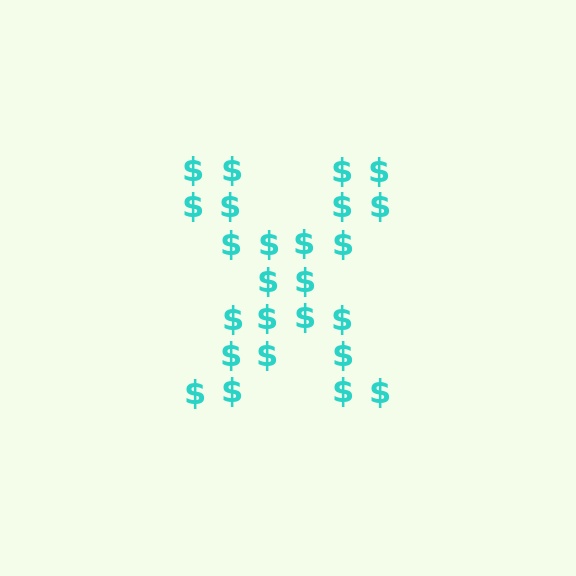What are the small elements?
The small elements are dollar signs.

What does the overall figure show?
The overall figure shows the letter X.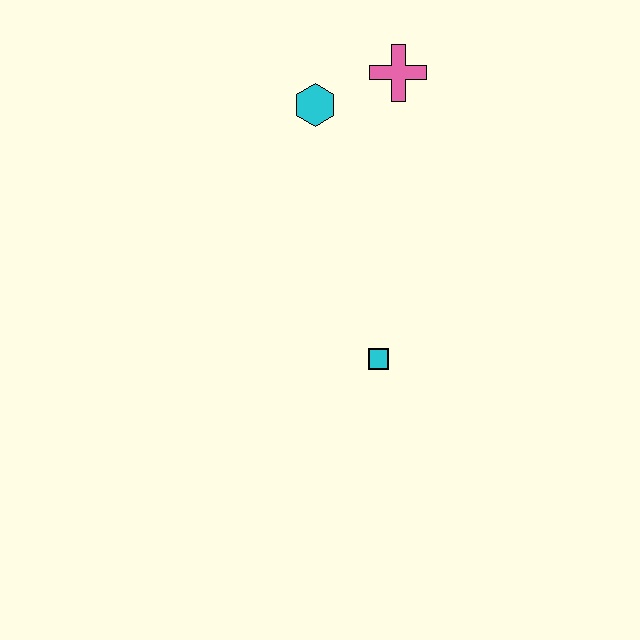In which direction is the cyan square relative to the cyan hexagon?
The cyan square is below the cyan hexagon.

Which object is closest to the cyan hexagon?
The pink cross is closest to the cyan hexagon.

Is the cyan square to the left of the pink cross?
Yes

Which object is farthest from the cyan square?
The pink cross is farthest from the cyan square.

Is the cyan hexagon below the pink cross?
Yes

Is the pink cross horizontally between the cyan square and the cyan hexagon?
No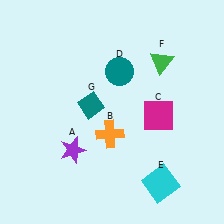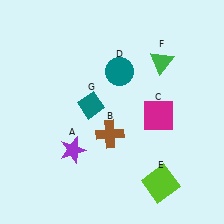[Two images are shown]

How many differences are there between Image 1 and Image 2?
There are 2 differences between the two images.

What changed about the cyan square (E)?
In Image 1, E is cyan. In Image 2, it changed to lime.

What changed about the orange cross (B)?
In Image 1, B is orange. In Image 2, it changed to brown.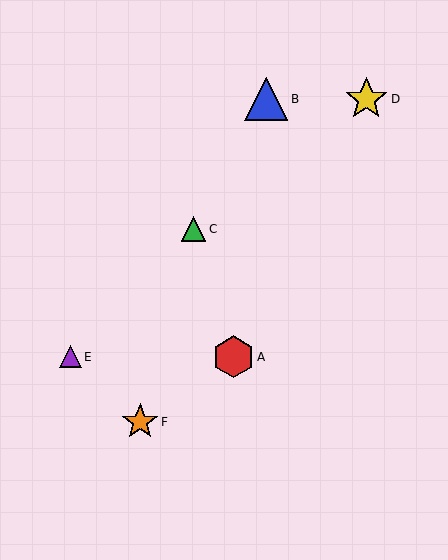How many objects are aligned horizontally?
2 objects (A, E) are aligned horizontally.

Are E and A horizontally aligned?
Yes, both are at y≈357.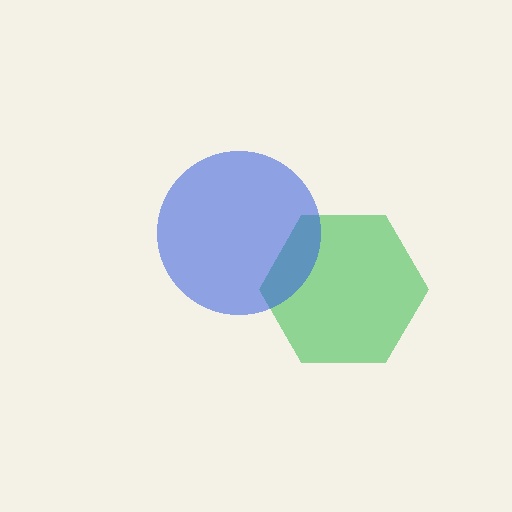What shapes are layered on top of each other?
The layered shapes are: a green hexagon, a blue circle.